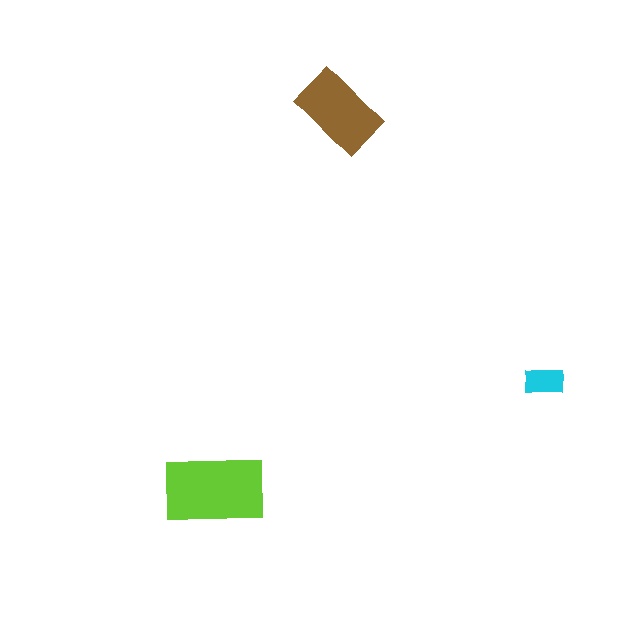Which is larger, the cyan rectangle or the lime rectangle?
The lime one.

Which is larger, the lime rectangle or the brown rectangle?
The lime one.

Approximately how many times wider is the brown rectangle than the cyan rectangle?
About 2 times wider.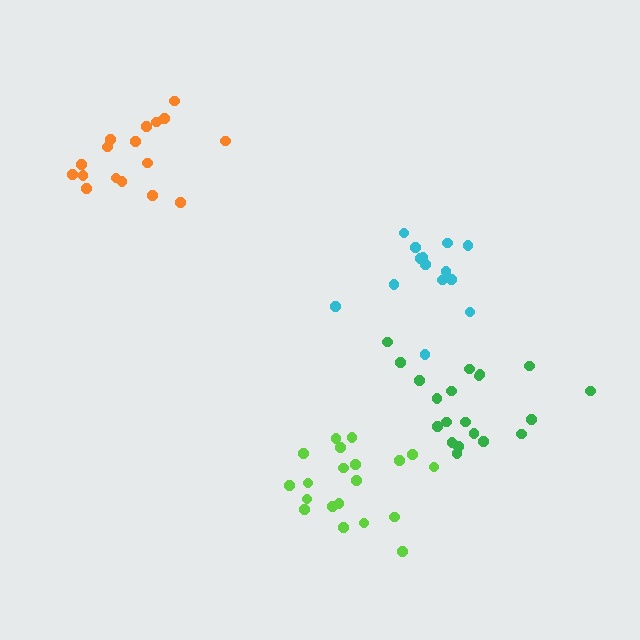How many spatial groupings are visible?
There are 4 spatial groupings.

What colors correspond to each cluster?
The clusters are colored: green, cyan, lime, orange.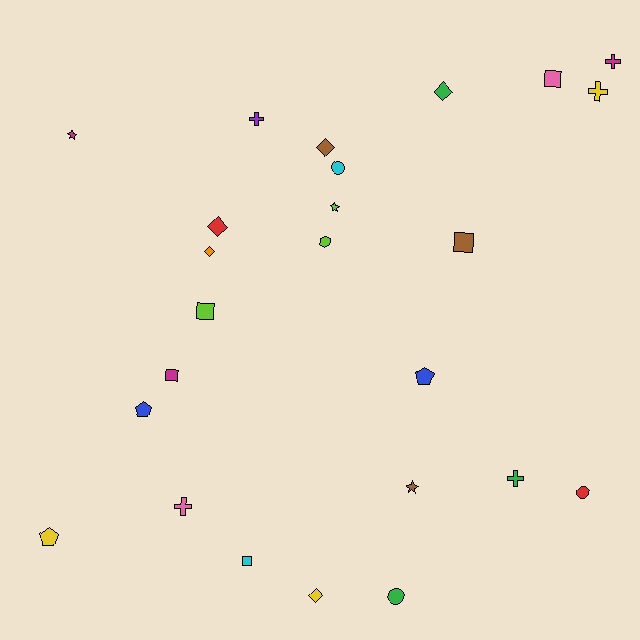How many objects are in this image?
There are 25 objects.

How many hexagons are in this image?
There is 1 hexagon.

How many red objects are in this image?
There are 2 red objects.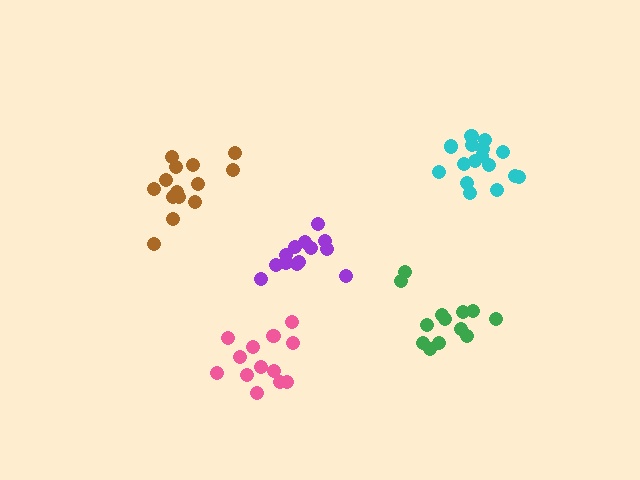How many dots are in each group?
Group 1: 16 dots, Group 2: 13 dots, Group 3: 15 dots, Group 4: 13 dots, Group 5: 13 dots (70 total).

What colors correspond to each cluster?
The clusters are colored: cyan, green, brown, purple, pink.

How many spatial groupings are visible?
There are 5 spatial groupings.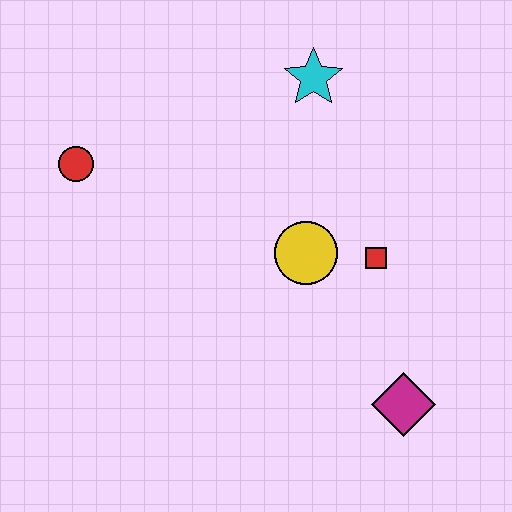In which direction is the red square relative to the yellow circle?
The red square is to the right of the yellow circle.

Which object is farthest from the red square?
The red circle is farthest from the red square.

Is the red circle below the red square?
No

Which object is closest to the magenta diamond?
The red square is closest to the magenta diamond.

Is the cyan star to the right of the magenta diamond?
No